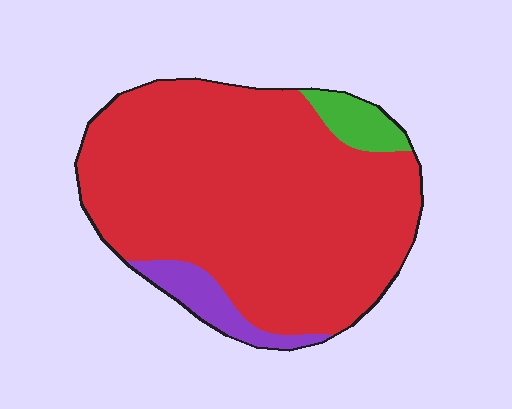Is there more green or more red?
Red.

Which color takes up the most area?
Red, at roughly 85%.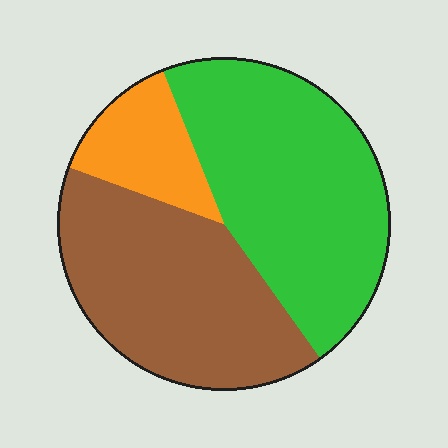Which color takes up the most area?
Green, at roughly 45%.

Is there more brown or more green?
Green.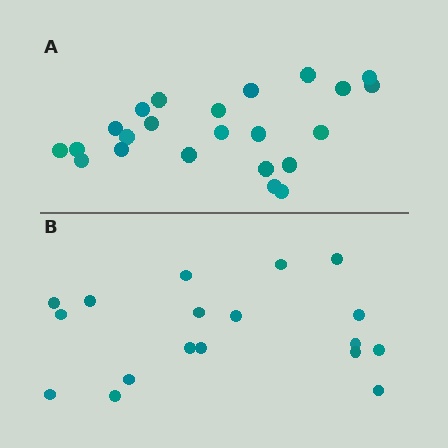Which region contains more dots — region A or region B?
Region A (the top region) has more dots.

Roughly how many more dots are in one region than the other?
Region A has about 5 more dots than region B.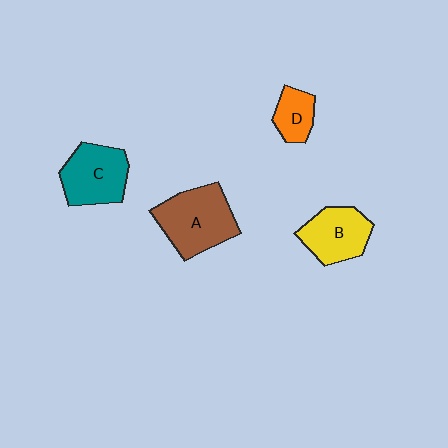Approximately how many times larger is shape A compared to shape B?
Approximately 1.3 times.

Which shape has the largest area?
Shape A (brown).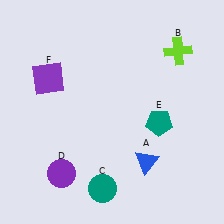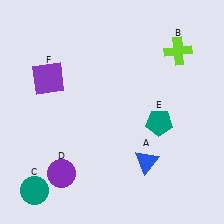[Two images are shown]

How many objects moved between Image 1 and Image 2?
1 object moved between the two images.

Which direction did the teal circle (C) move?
The teal circle (C) moved left.